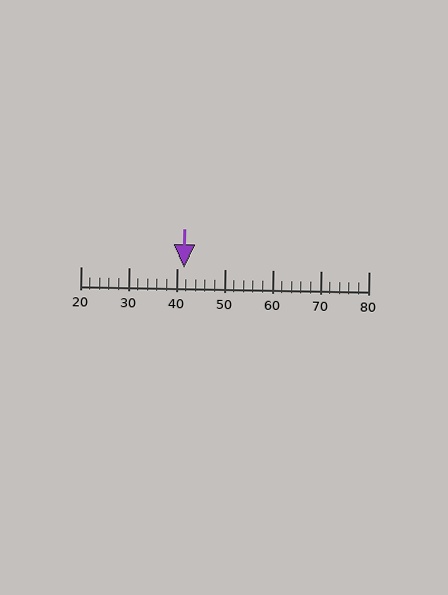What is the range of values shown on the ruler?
The ruler shows values from 20 to 80.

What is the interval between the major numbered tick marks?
The major tick marks are spaced 10 units apart.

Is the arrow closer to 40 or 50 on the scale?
The arrow is closer to 40.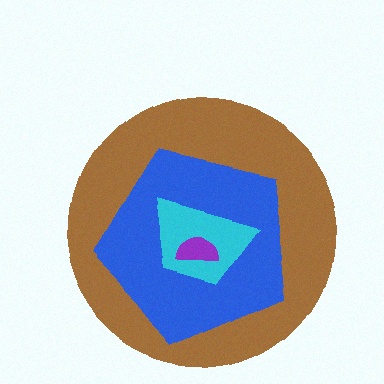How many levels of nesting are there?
4.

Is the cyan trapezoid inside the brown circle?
Yes.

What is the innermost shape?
The purple semicircle.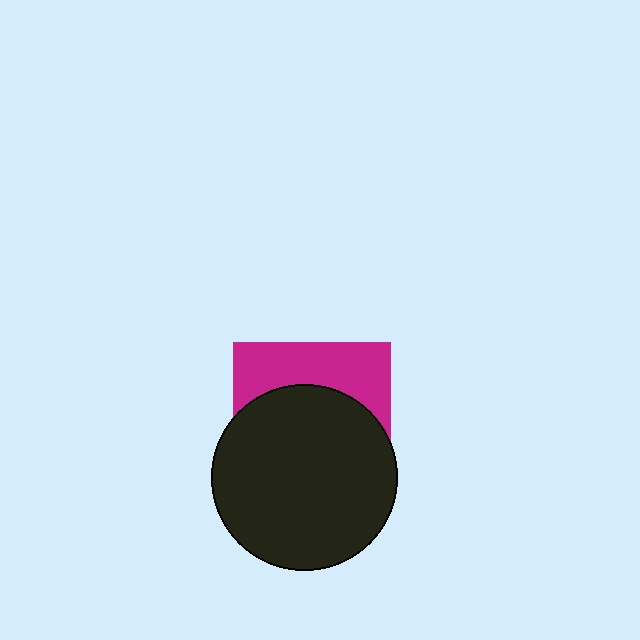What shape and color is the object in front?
The object in front is a black circle.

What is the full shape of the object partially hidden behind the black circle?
The partially hidden object is a magenta square.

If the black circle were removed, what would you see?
You would see the complete magenta square.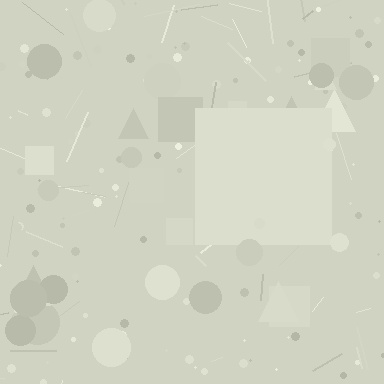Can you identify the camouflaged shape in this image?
The camouflaged shape is a square.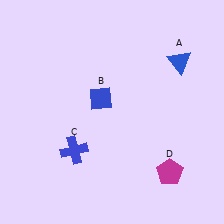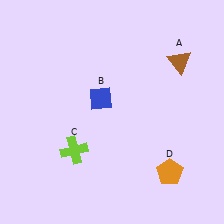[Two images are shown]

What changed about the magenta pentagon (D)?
In Image 1, D is magenta. In Image 2, it changed to orange.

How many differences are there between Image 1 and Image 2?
There are 3 differences between the two images.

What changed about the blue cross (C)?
In Image 1, C is blue. In Image 2, it changed to lime.